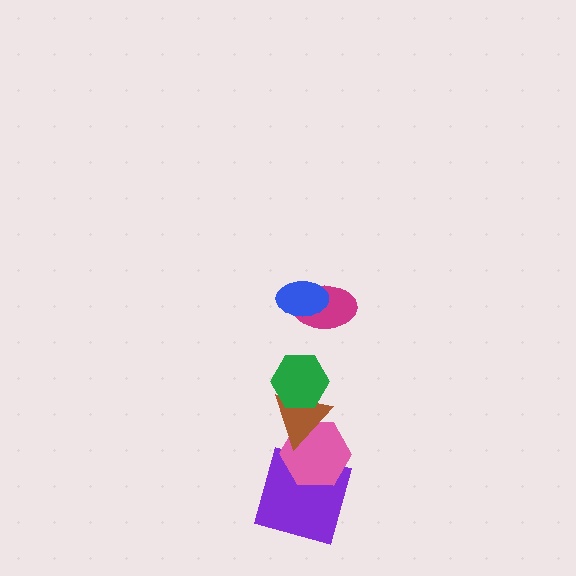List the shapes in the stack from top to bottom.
From top to bottom: the blue ellipse, the magenta ellipse, the green hexagon, the brown triangle, the pink hexagon, the purple square.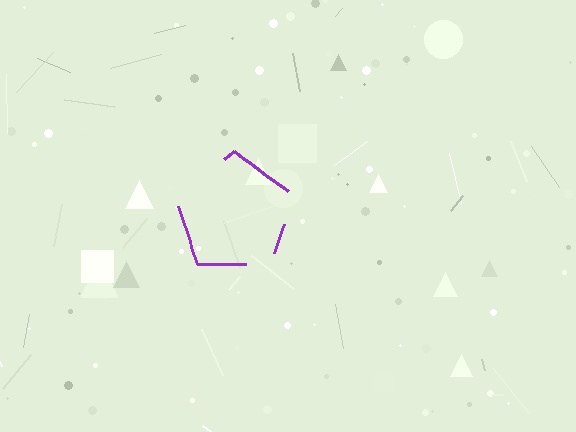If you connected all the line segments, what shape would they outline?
They would outline a pentagon.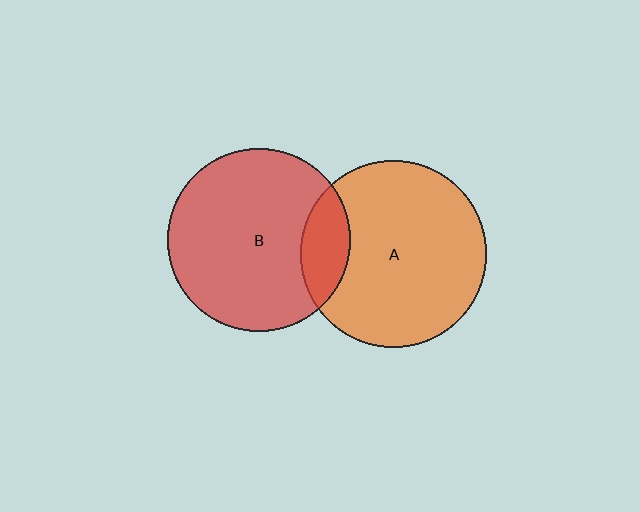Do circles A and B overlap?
Yes.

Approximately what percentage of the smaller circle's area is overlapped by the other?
Approximately 15%.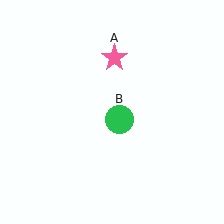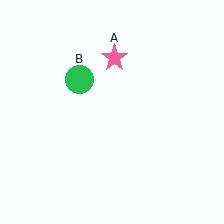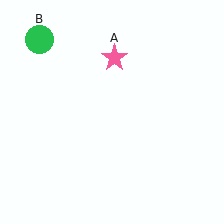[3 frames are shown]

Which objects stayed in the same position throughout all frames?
Pink star (object A) remained stationary.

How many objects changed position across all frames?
1 object changed position: green circle (object B).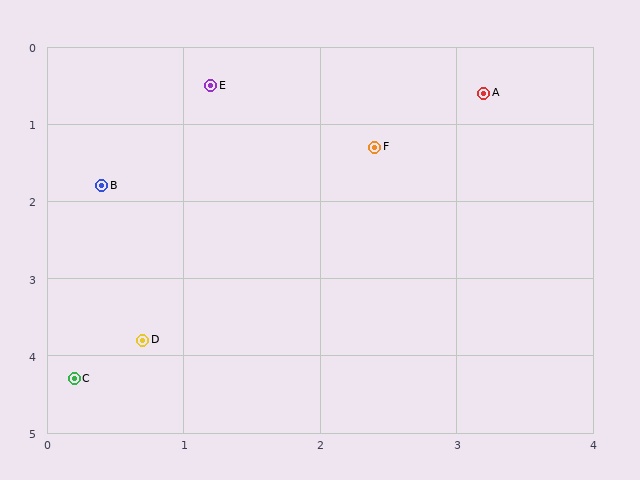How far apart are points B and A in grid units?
Points B and A are about 3.0 grid units apart.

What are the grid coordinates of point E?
Point E is at approximately (1.2, 0.5).